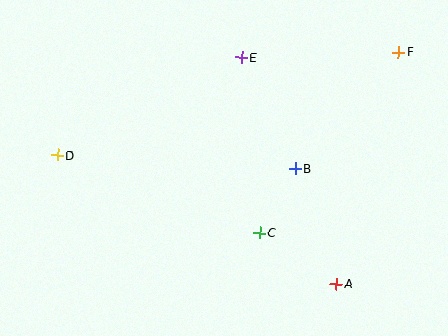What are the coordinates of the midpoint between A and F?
The midpoint between A and F is at (367, 168).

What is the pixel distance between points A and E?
The distance between A and E is 245 pixels.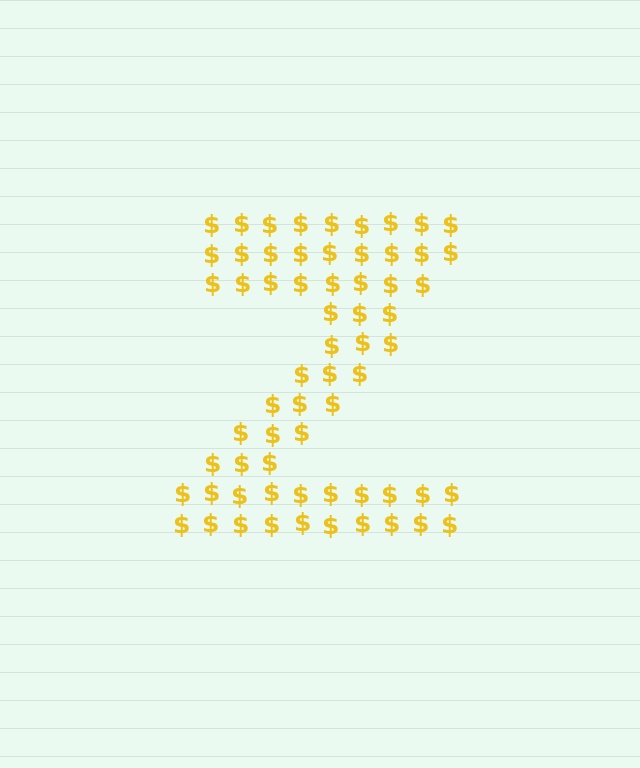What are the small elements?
The small elements are dollar signs.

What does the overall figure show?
The overall figure shows the letter Z.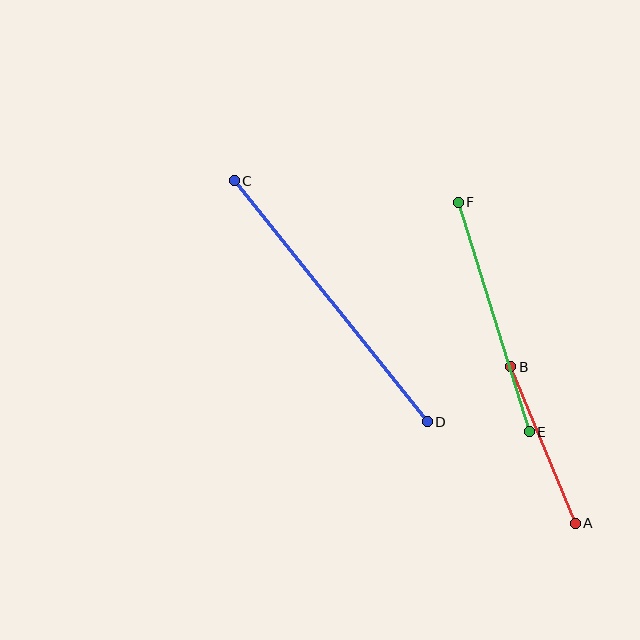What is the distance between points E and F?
The distance is approximately 240 pixels.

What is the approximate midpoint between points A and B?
The midpoint is at approximately (543, 445) pixels.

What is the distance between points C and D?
The distance is approximately 309 pixels.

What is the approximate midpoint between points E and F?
The midpoint is at approximately (494, 317) pixels.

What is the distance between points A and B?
The distance is approximately 169 pixels.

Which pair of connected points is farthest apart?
Points C and D are farthest apart.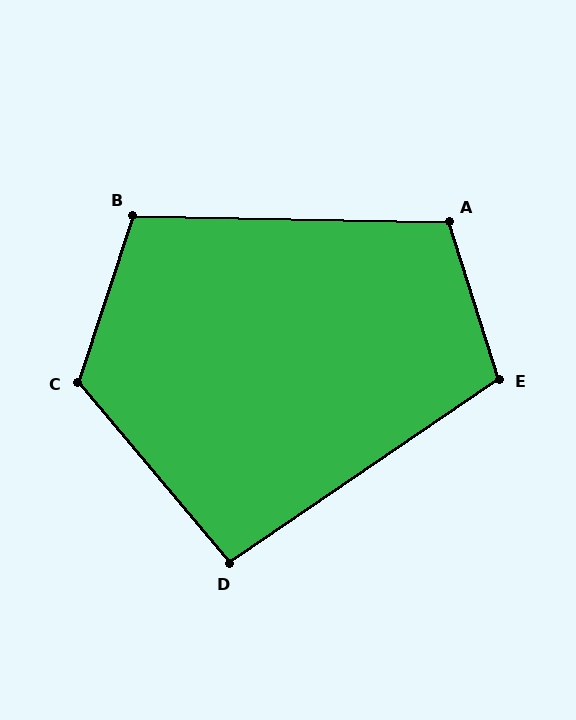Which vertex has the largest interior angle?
C, at approximately 122 degrees.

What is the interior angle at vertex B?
Approximately 107 degrees (obtuse).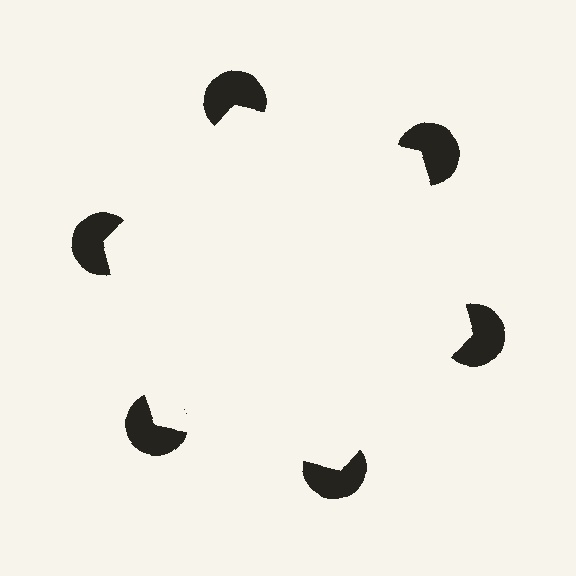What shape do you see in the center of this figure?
An illusory hexagon — its edges are inferred from the aligned wedge cuts in the pac-man discs, not physically drawn.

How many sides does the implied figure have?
6 sides.